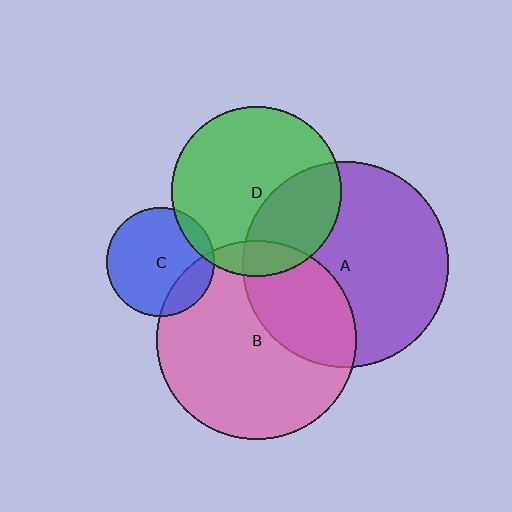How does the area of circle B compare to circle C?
Approximately 3.4 times.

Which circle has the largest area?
Circle A (purple).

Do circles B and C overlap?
Yes.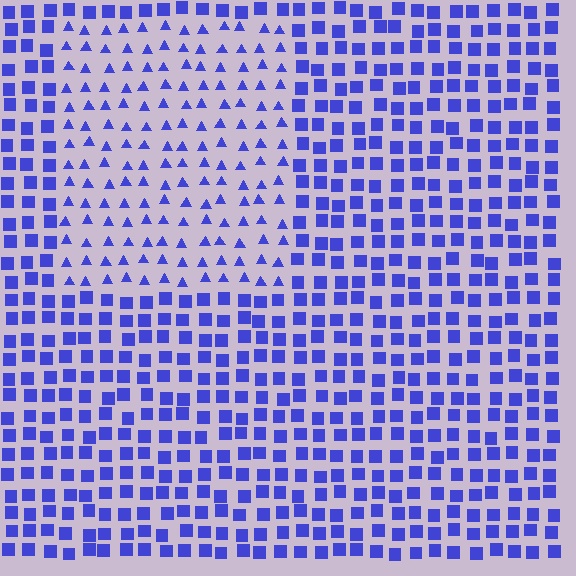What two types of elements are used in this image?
The image uses triangles inside the rectangle region and squares outside it.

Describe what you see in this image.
The image is filled with small blue elements arranged in a uniform grid. A rectangle-shaped region contains triangles, while the surrounding area contains squares. The boundary is defined purely by the change in element shape.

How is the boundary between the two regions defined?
The boundary is defined by a change in element shape: triangles inside vs. squares outside. All elements share the same color and spacing.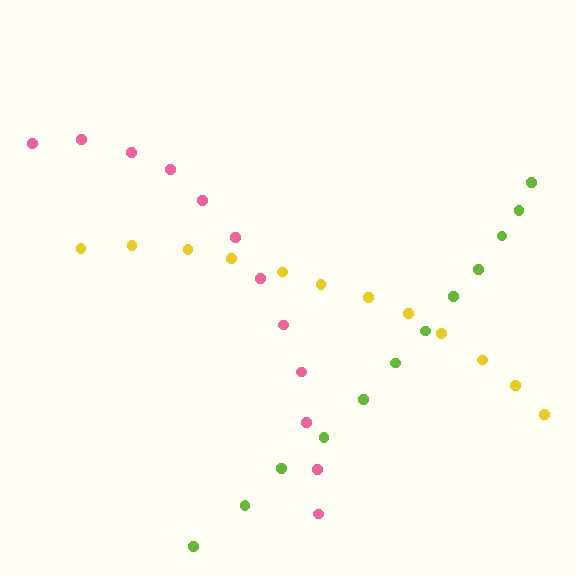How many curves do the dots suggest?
There are 3 distinct paths.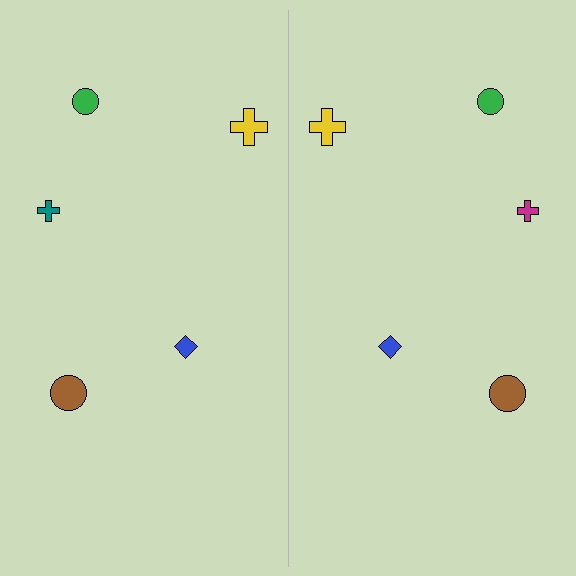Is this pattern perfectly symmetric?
No, the pattern is not perfectly symmetric. The magenta cross on the right side breaks the symmetry — its mirror counterpart is teal.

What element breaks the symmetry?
The magenta cross on the right side breaks the symmetry — its mirror counterpart is teal.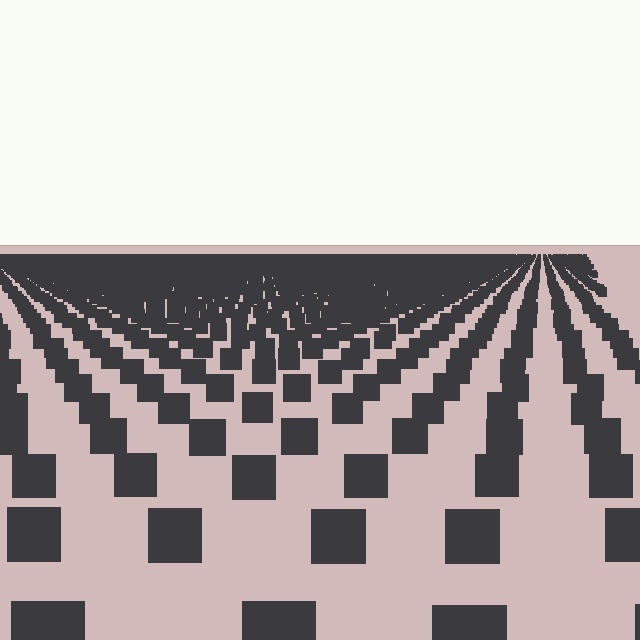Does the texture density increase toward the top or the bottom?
Density increases toward the top.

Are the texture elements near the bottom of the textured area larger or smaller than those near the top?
Larger. Near the bottom, elements are closer to the viewer and appear at a bigger on-screen size.